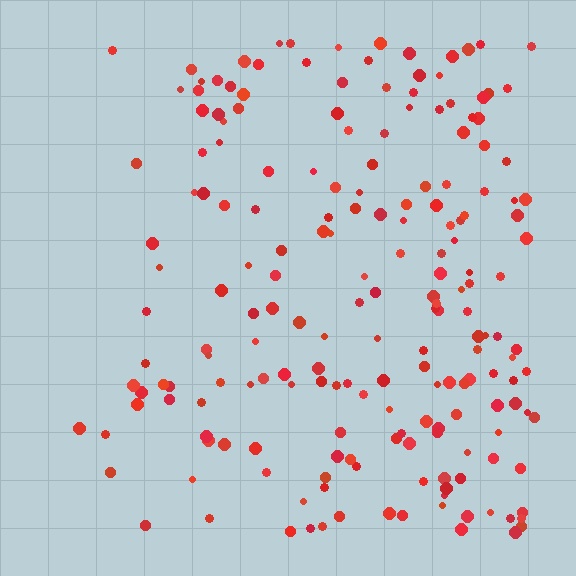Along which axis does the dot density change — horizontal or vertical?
Horizontal.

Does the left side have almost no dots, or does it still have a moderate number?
Still a moderate number, just noticeably fewer than the right.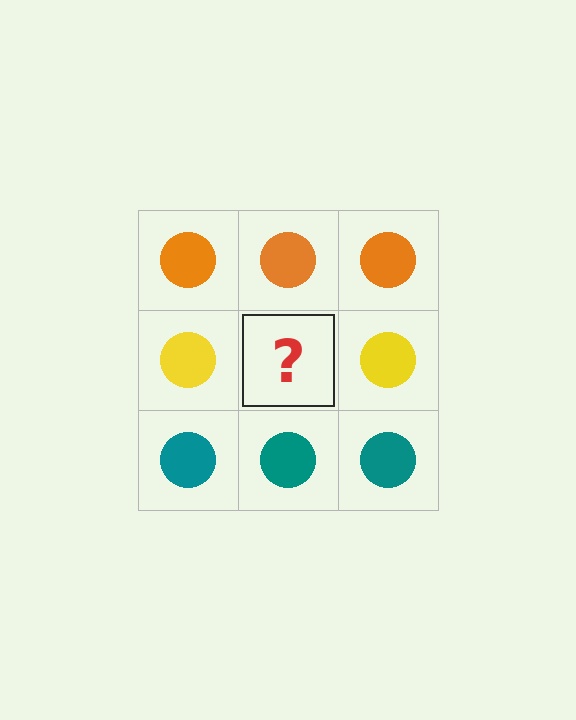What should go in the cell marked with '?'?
The missing cell should contain a yellow circle.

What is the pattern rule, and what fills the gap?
The rule is that each row has a consistent color. The gap should be filled with a yellow circle.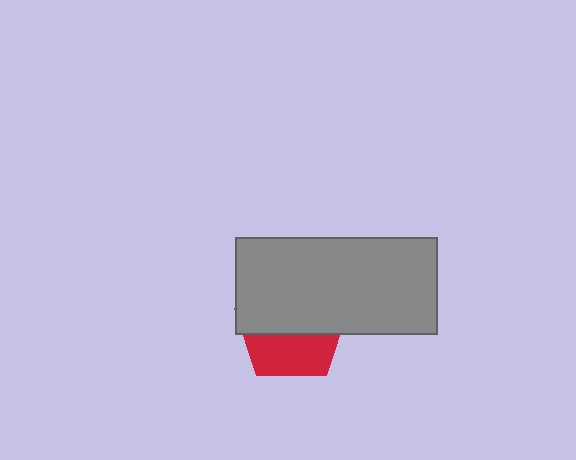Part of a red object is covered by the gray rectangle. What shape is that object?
It is a pentagon.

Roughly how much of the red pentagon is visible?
A small part of it is visible (roughly 39%).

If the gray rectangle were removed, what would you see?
You would see the complete red pentagon.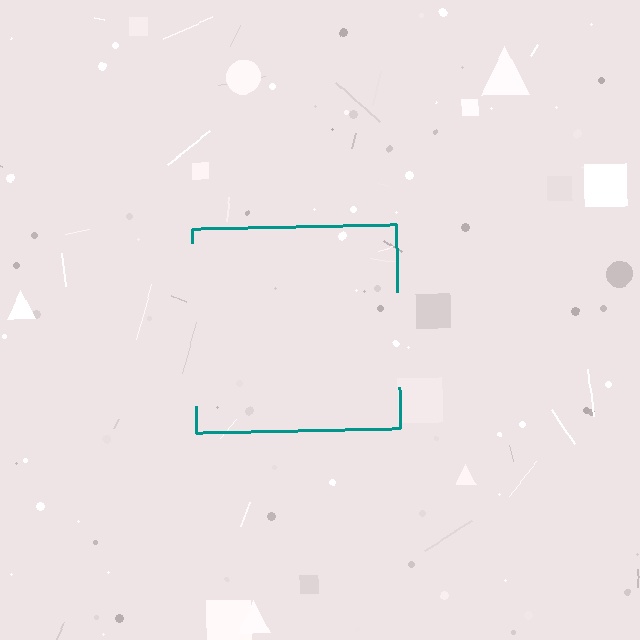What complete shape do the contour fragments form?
The contour fragments form a square.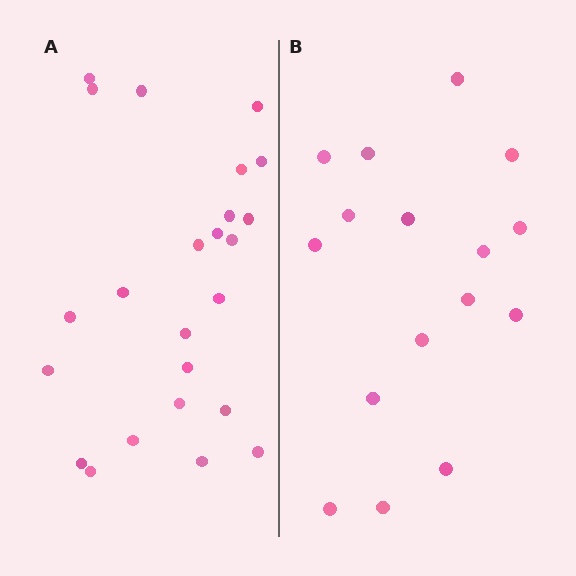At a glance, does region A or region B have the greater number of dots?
Region A (the left region) has more dots.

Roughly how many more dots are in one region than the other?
Region A has roughly 8 or so more dots than region B.